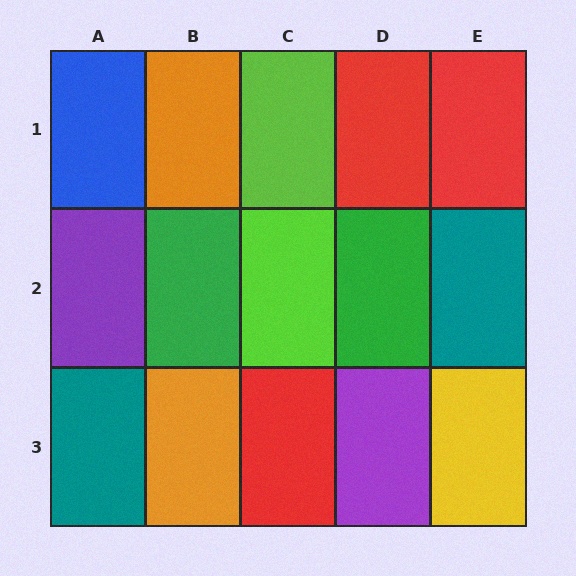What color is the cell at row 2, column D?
Green.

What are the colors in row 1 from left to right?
Blue, orange, lime, red, red.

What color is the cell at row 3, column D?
Purple.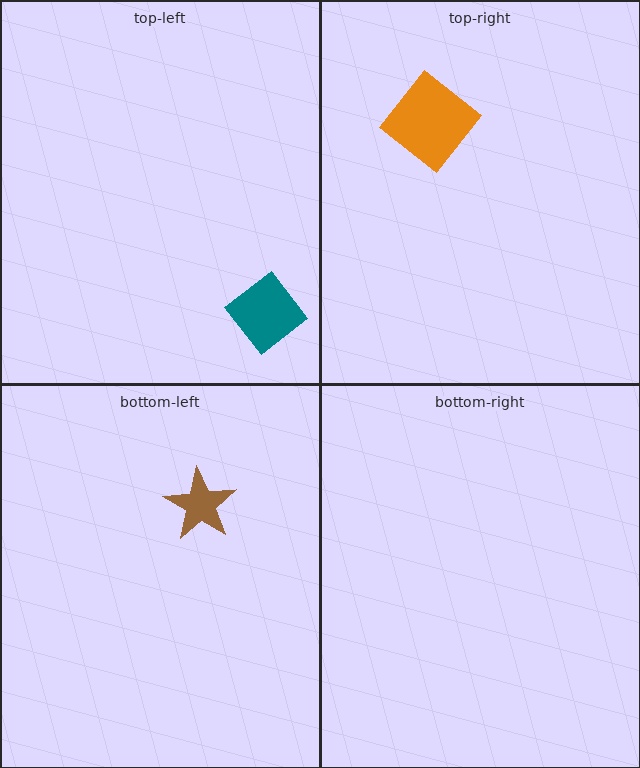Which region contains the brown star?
The bottom-left region.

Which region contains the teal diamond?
The top-left region.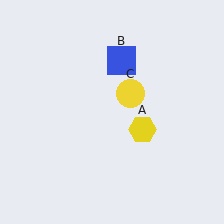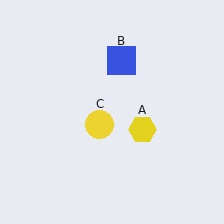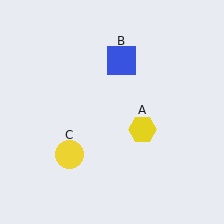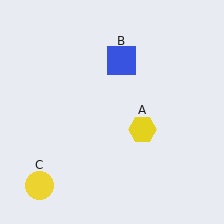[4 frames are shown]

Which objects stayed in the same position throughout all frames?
Yellow hexagon (object A) and blue square (object B) remained stationary.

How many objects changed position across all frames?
1 object changed position: yellow circle (object C).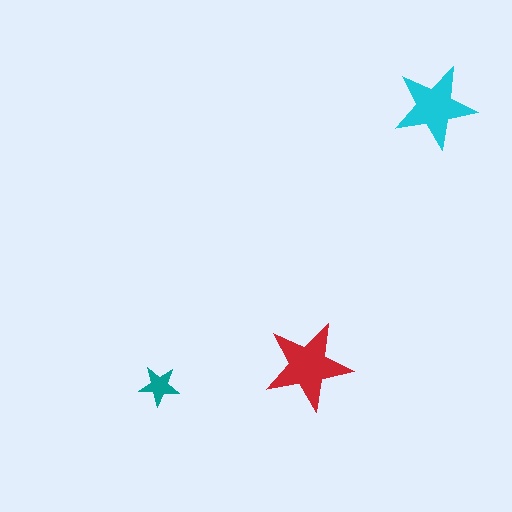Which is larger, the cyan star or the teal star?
The cyan one.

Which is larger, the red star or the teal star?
The red one.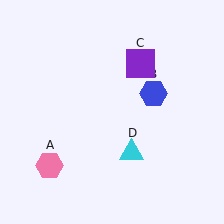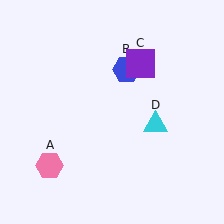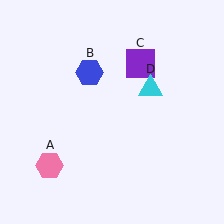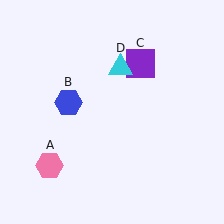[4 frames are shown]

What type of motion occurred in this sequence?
The blue hexagon (object B), cyan triangle (object D) rotated counterclockwise around the center of the scene.